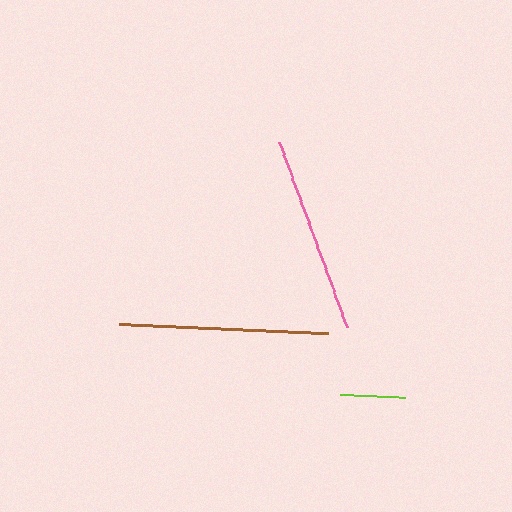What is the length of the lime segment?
The lime segment is approximately 65 pixels long.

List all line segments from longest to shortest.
From longest to shortest: brown, pink, lime.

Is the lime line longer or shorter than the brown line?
The brown line is longer than the lime line.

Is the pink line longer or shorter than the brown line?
The brown line is longer than the pink line.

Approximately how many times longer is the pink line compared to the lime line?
The pink line is approximately 3.0 times the length of the lime line.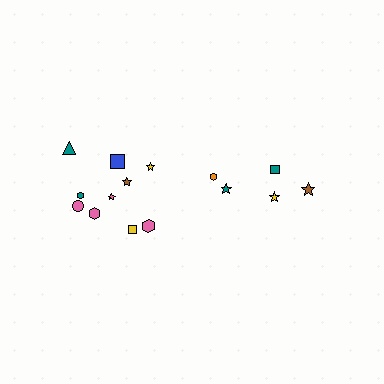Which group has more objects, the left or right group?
The left group.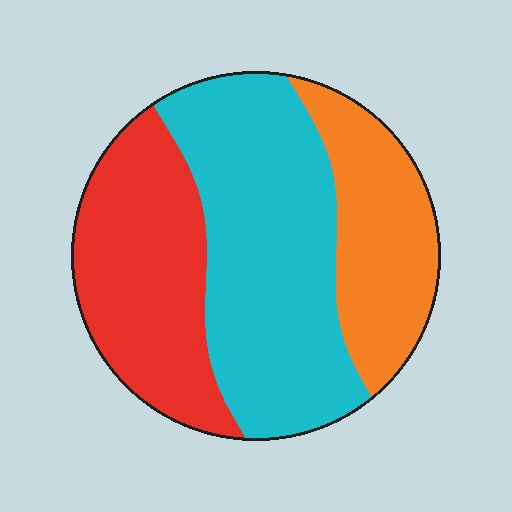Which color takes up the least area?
Orange, at roughly 25%.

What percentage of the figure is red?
Red covers around 30% of the figure.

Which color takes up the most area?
Cyan, at roughly 45%.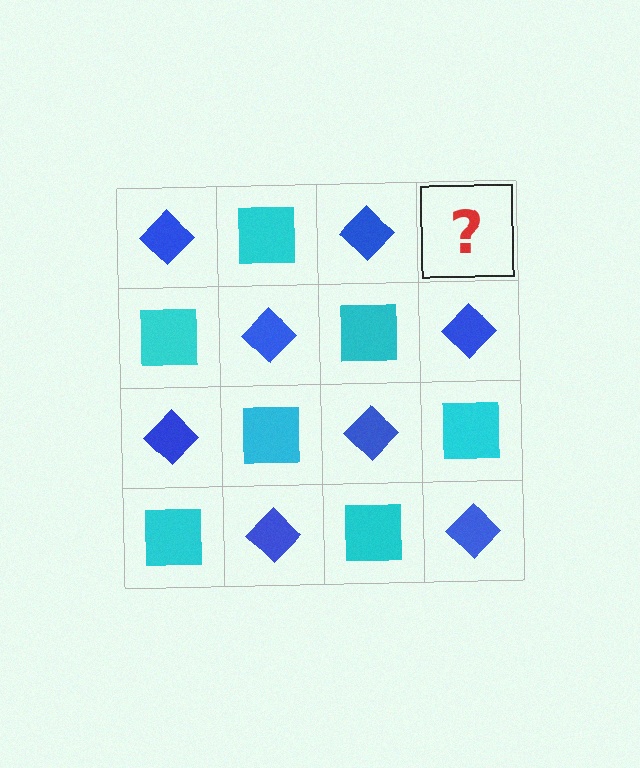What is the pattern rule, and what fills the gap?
The rule is that it alternates blue diamond and cyan square in a checkerboard pattern. The gap should be filled with a cyan square.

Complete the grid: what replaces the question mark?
The question mark should be replaced with a cyan square.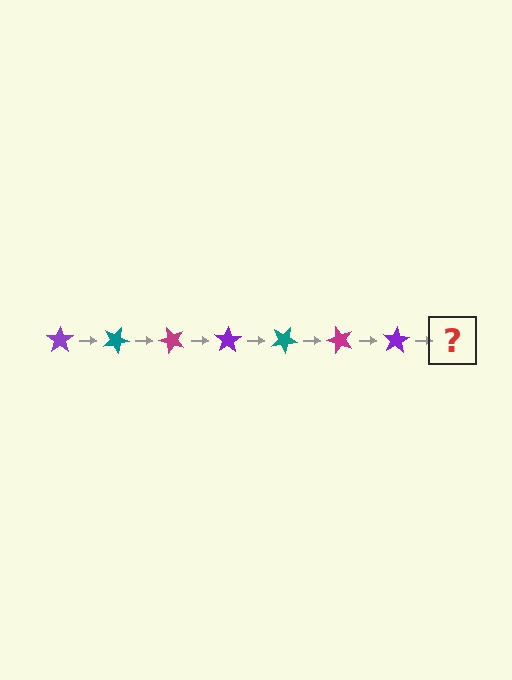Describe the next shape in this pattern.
It should be a teal star, rotated 175 degrees from the start.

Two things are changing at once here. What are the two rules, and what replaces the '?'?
The two rules are that it rotates 25 degrees each step and the color cycles through purple, teal, and magenta. The '?' should be a teal star, rotated 175 degrees from the start.